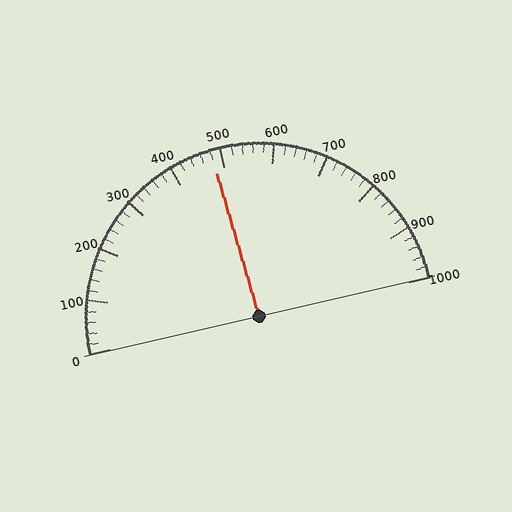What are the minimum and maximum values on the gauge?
The gauge ranges from 0 to 1000.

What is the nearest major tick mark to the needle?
The nearest major tick mark is 500.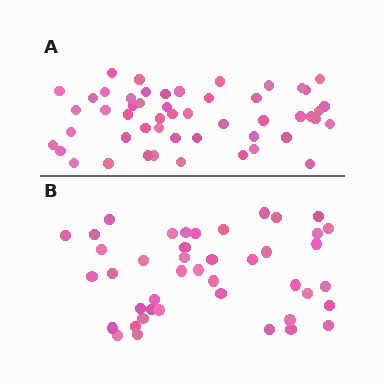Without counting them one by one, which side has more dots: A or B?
Region A (the top region) has more dots.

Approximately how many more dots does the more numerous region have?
Region A has roughly 8 or so more dots than region B.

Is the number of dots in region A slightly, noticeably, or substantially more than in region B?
Region A has only slightly more — the two regions are fairly close. The ratio is roughly 1.2 to 1.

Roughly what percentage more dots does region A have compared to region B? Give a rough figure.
About 20% more.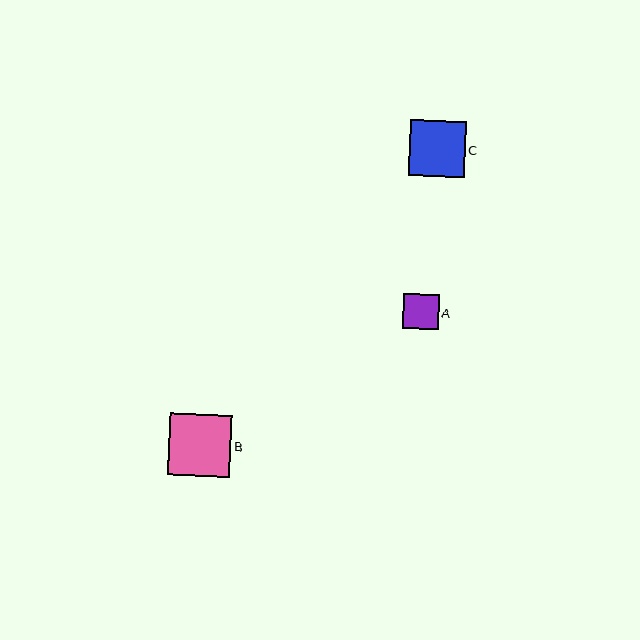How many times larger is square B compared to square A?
Square B is approximately 1.7 times the size of square A.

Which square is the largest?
Square B is the largest with a size of approximately 62 pixels.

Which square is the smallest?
Square A is the smallest with a size of approximately 36 pixels.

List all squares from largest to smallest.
From largest to smallest: B, C, A.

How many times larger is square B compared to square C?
Square B is approximately 1.1 times the size of square C.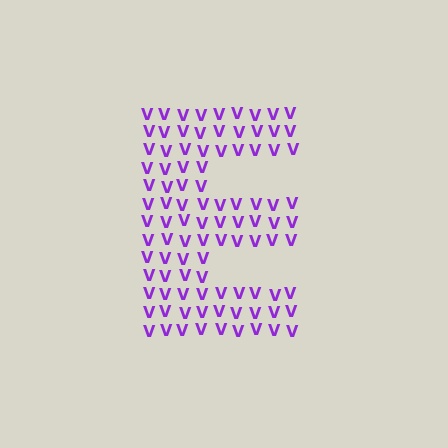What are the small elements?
The small elements are letter V's.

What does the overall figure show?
The overall figure shows the letter E.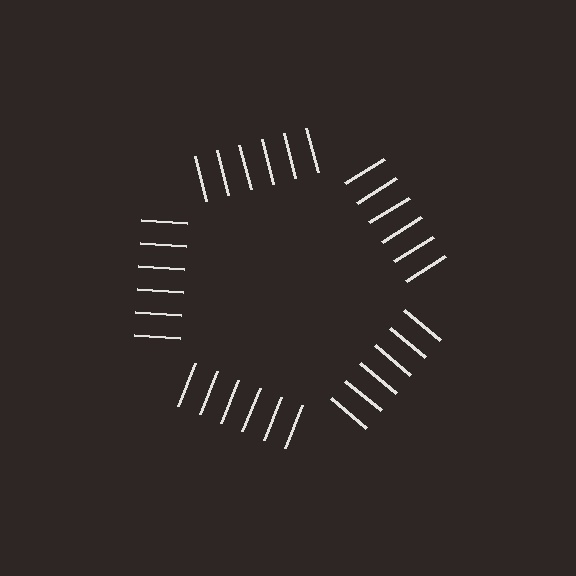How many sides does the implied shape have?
5 sides — the line-ends trace a pentagon.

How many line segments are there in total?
30 — 6 along each of the 5 edges.